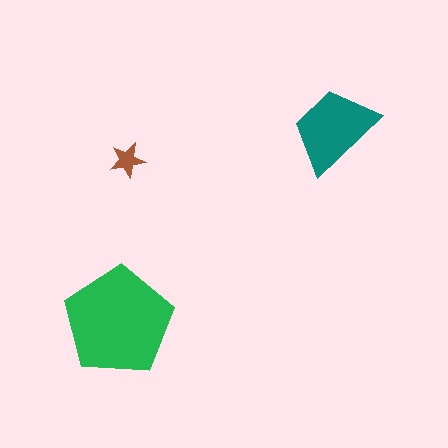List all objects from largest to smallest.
The green pentagon, the teal trapezoid, the brown star.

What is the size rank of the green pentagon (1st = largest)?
1st.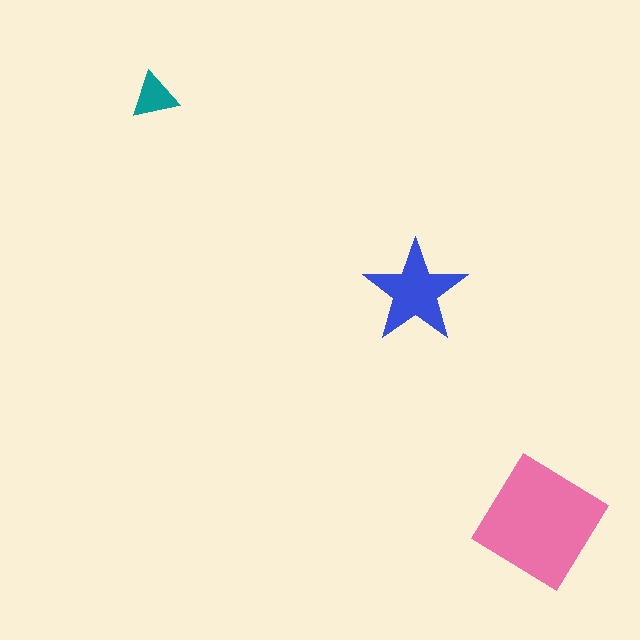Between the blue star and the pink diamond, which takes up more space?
The pink diamond.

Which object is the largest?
The pink diamond.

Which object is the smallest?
The teal triangle.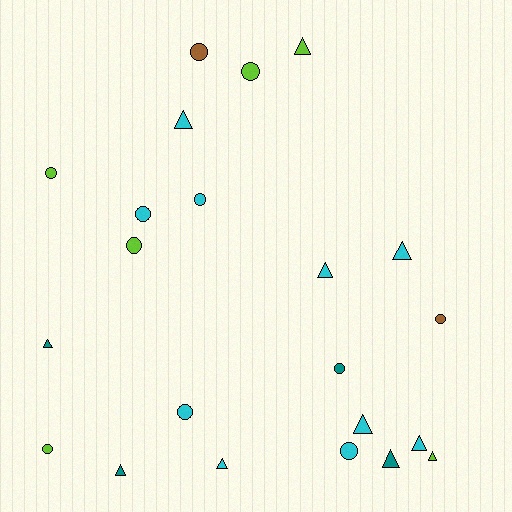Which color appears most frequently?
Cyan, with 10 objects.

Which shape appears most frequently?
Triangle, with 11 objects.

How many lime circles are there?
There are 4 lime circles.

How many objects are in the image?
There are 22 objects.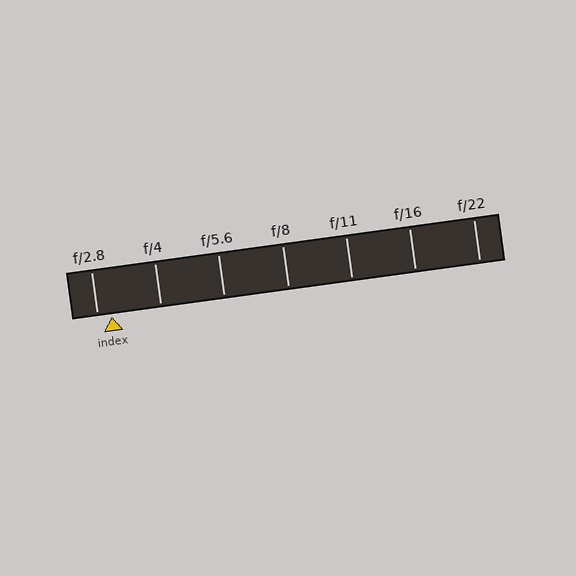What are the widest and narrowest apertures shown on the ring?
The widest aperture shown is f/2.8 and the narrowest is f/22.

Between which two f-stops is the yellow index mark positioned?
The index mark is between f/2.8 and f/4.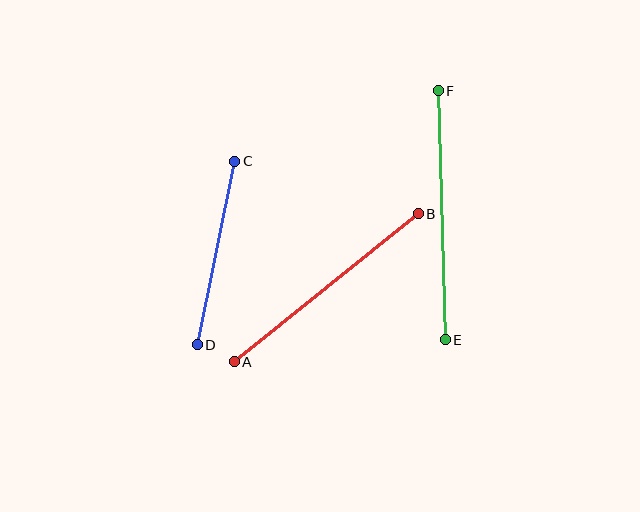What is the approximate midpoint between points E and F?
The midpoint is at approximately (442, 215) pixels.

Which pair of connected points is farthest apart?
Points E and F are farthest apart.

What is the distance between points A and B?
The distance is approximately 236 pixels.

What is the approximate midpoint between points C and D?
The midpoint is at approximately (216, 253) pixels.